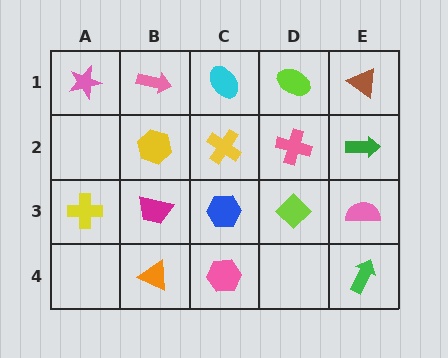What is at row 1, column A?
A pink star.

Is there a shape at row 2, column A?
No, that cell is empty.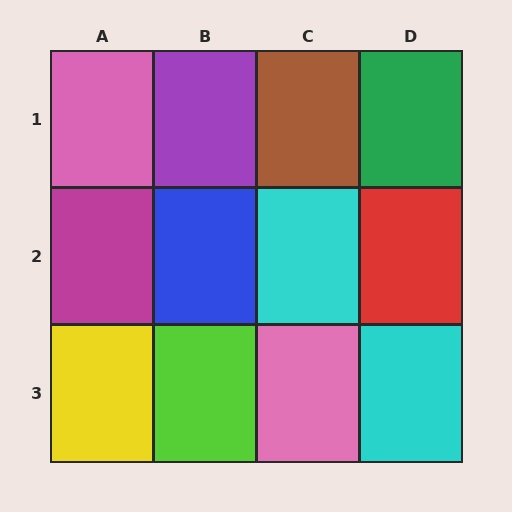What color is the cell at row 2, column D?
Red.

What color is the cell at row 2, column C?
Cyan.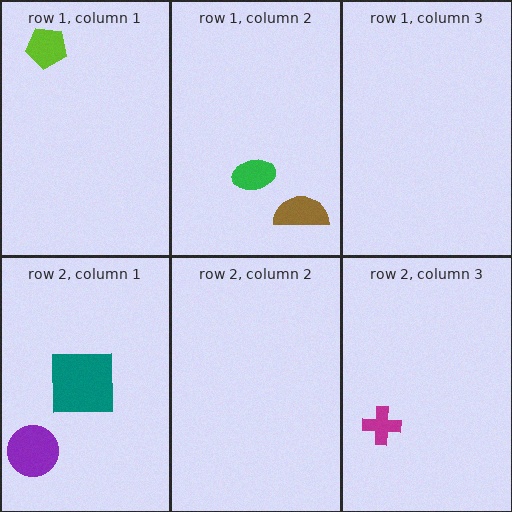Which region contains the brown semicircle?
The row 1, column 2 region.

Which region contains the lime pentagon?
The row 1, column 1 region.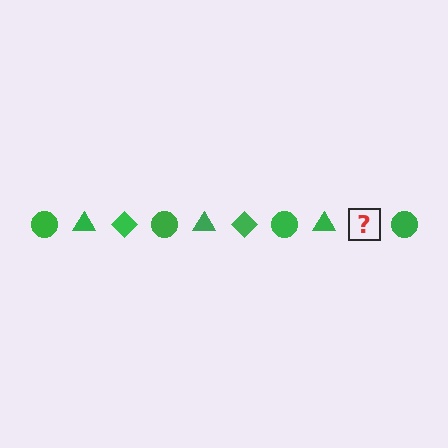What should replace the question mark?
The question mark should be replaced with a green diamond.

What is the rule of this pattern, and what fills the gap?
The rule is that the pattern cycles through circle, triangle, diamond shapes in green. The gap should be filled with a green diamond.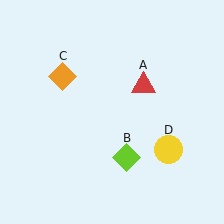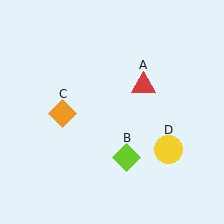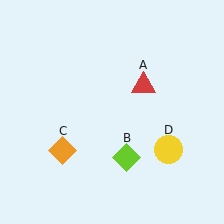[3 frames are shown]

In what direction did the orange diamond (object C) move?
The orange diamond (object C) moved down.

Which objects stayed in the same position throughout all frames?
Red triangle (object A) and lime diamond (object B) and yellow circle (object D) remained stationary.